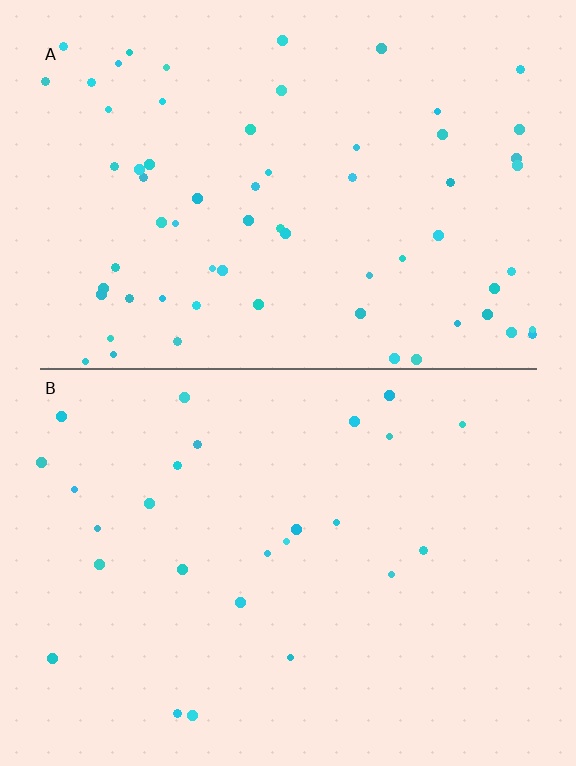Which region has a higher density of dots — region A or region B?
A (the top).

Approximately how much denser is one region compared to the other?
Approximately 2.6× — region A over region B.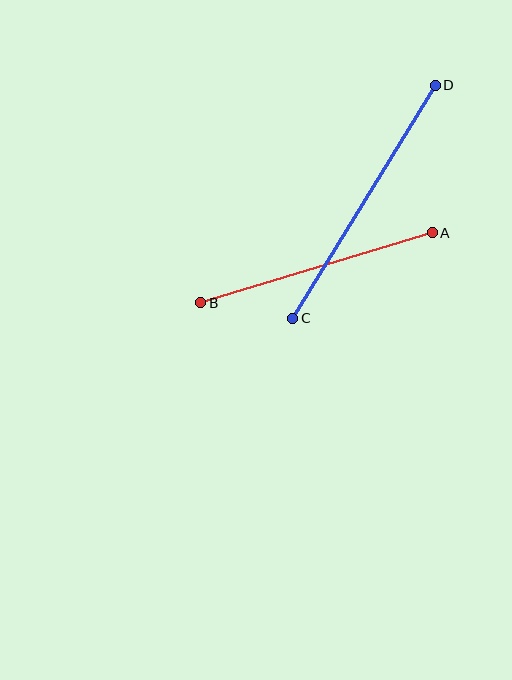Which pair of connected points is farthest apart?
Points C and D are farthest apart.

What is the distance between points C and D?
The distance is approximately 273 pixels.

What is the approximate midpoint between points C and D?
The midpoint is at approximately (364, 202) pixels.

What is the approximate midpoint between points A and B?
The midpoint is at approximately (317, 268) pixels.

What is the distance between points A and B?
The distance is approximately 242 pixels.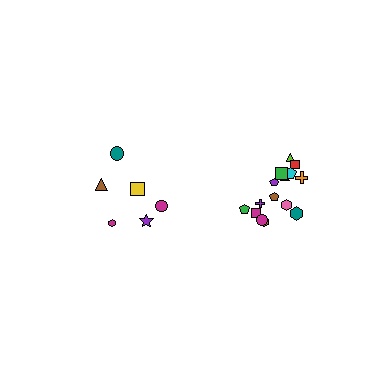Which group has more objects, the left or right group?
The right group.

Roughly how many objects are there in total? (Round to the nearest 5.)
Roughly 20 objects in total.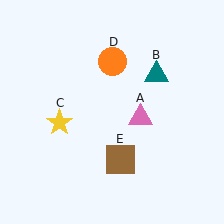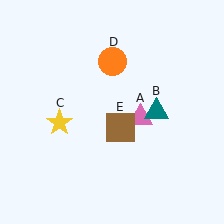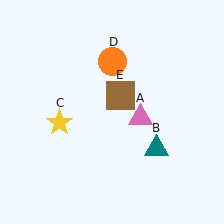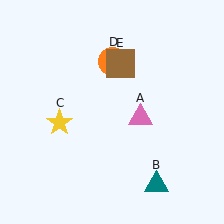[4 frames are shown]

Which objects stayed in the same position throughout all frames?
Pink triangle (object A) and yellow star (object C) and orange circle (object D) remained stationary.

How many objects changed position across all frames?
2 objects changed position: teal triangle (object B), brown square (object E).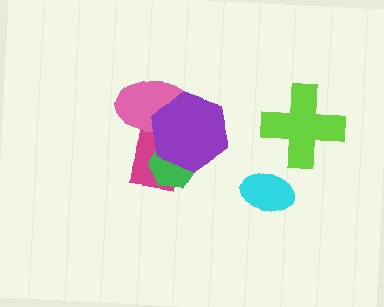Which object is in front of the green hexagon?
The purple hexagon is in front of the green hexagon.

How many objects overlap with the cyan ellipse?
0 objects overlap with the cyan ellipse.